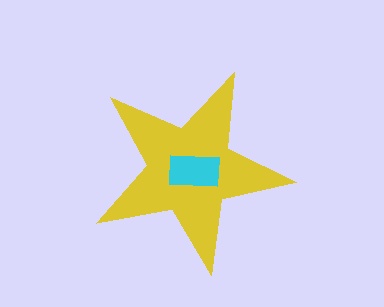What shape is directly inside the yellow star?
The cyan rectangle.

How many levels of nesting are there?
2.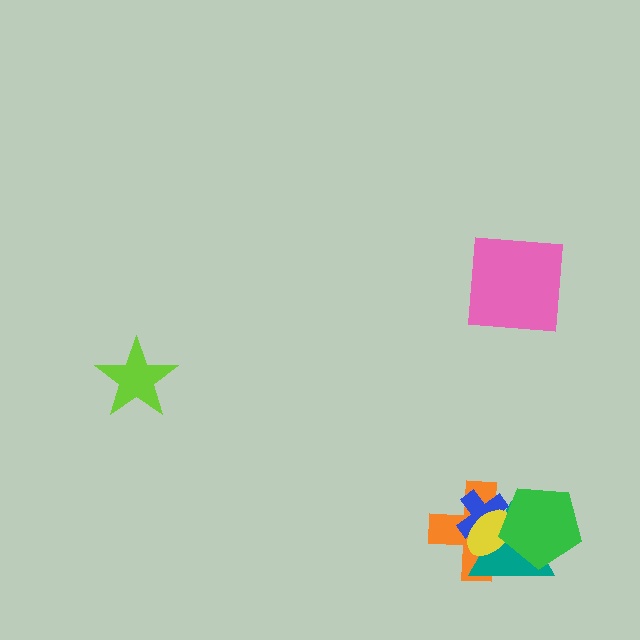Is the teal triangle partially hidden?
Yes, it is partially covered by another shape.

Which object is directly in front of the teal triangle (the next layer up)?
The blue cross is directly in front of the teal triangle.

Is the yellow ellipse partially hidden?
Yes, it is partially covered by another shape.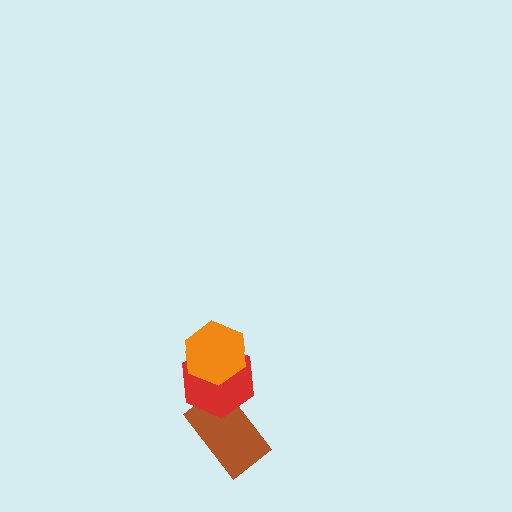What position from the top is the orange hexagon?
The orange hexagon is 1st from the top.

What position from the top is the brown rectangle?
The brown rectangle is 3rd from the top.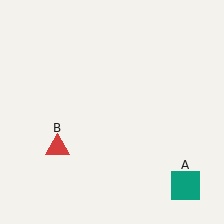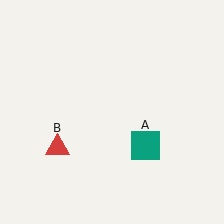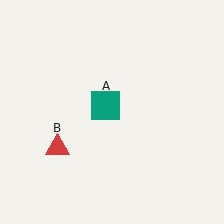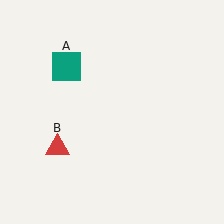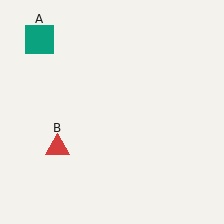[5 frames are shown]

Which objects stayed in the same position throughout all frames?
Red triangle (object B) remained stationary.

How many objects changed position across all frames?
1 object changed position: teal square (object A).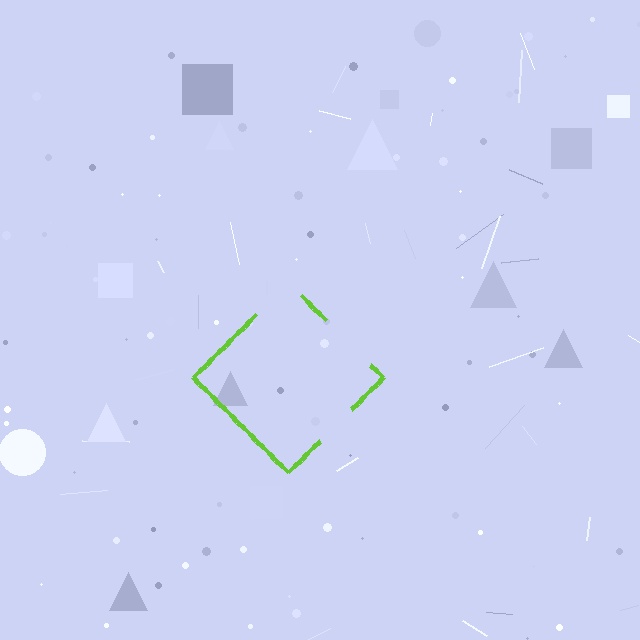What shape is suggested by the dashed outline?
The dashed outline suggests a diamond.